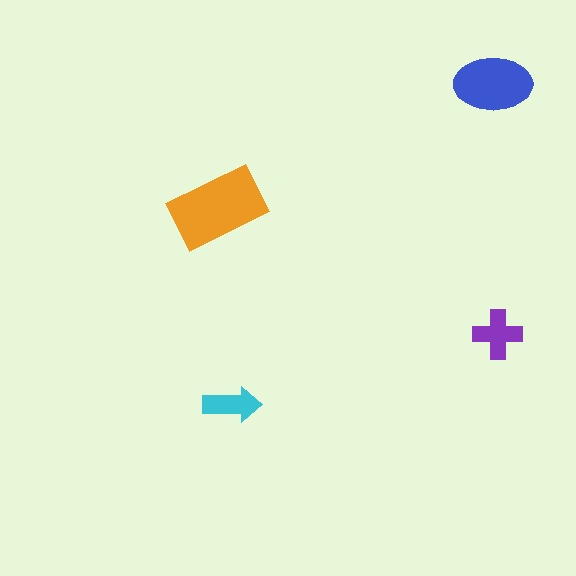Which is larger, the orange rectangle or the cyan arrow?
The orange rectangle.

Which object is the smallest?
The cyan arrow.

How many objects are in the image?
There are 4 objects in the image.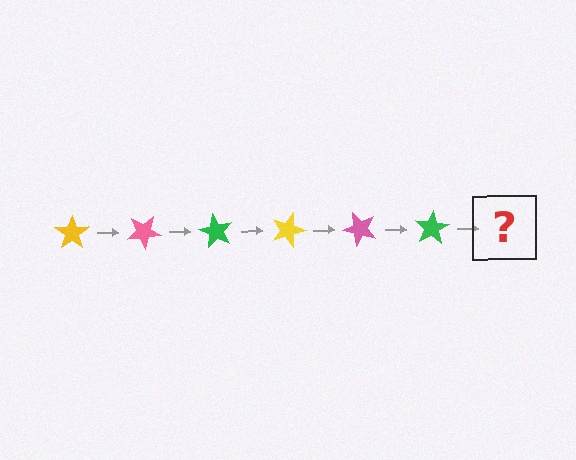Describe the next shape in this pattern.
It should be a yellow star, rotated 180 degrees from the start.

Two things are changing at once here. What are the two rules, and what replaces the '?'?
The two rules are that it rotates 30 degrees each step and the color cycles through yellow, pink, and green. The '?' should be a yellow star, rotated 180 degrees from the start.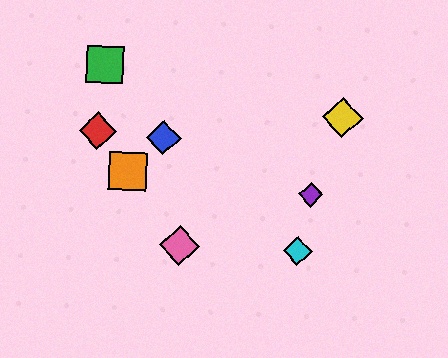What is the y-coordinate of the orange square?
The orange square is at y≈171.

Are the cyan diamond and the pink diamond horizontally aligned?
Yes, both are at y≈251.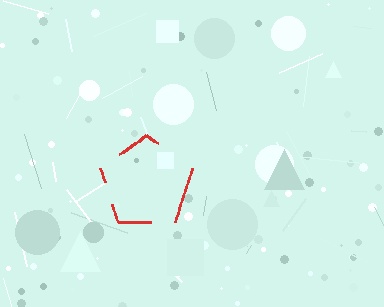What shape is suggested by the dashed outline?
The dashed outline suggests a pentagon.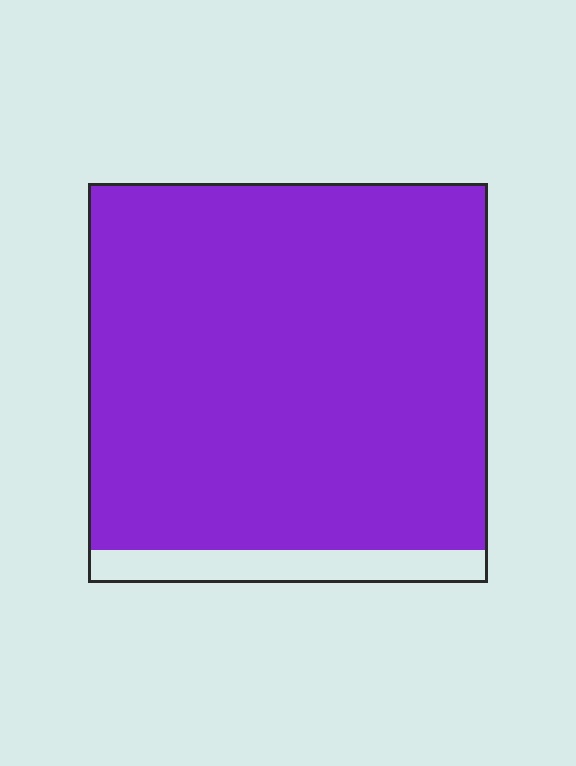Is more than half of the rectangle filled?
Yes.